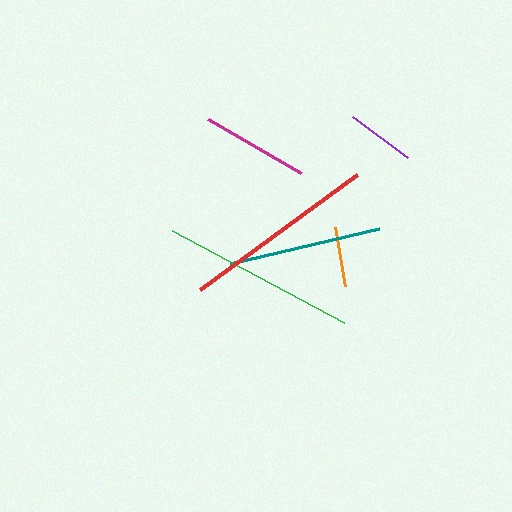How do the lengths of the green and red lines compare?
The green and red lines are approximately the same length.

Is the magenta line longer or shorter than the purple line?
The magenta line is longer than the purple line.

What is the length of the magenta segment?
The magenta segment is approximately 108 pixels long.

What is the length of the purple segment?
The purple segment is approximately 68 pixels long.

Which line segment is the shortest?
The orange line is the shortest at approximately 60 pixels.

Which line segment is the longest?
The green line is the longest at approximately 195 pixels.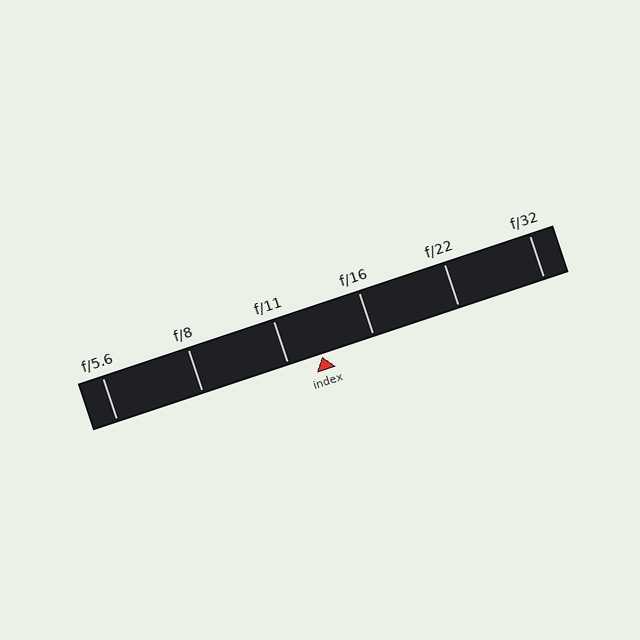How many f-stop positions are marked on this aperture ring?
There are 6 f-stop positions marked.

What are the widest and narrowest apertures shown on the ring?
The widest aperture shown is f/5.6 and the narrowest is f/32.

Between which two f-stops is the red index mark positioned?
The index mark is between f/11 and f/16.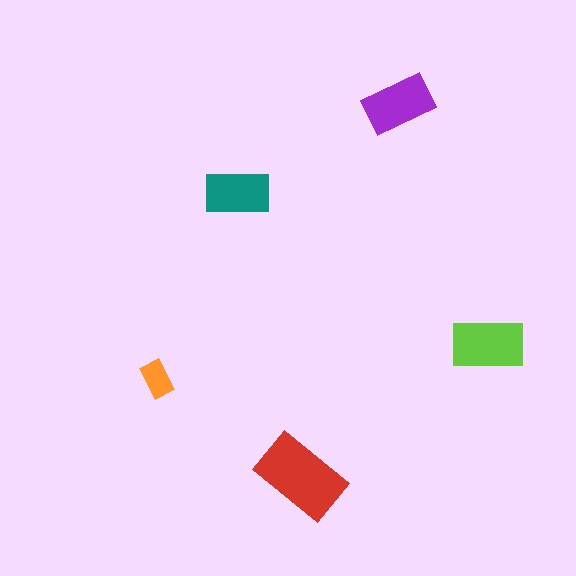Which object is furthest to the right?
The lime rectangle is rightmost.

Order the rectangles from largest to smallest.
the red one, the lime one, the purple one, the teal one, the orange one.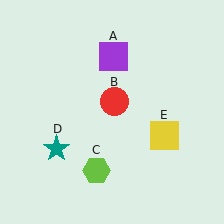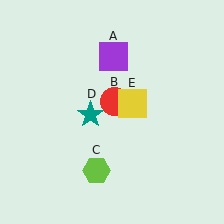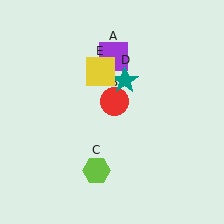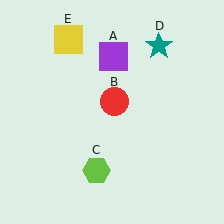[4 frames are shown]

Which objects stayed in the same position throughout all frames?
Purple square (object A) and red circle (object B) and lime hexagon (object C) remained stationary.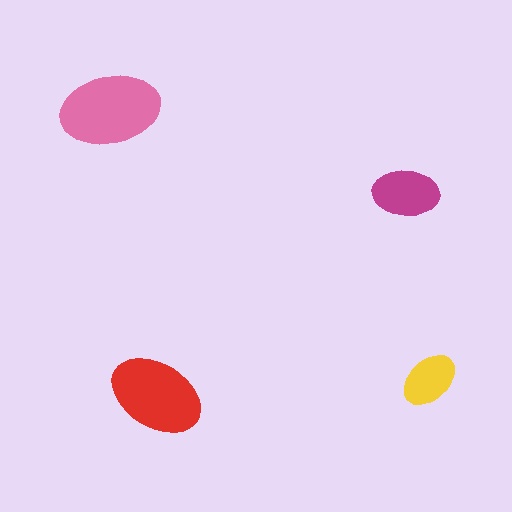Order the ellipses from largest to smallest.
the pink one, the red one, the magenta one, the yellow one.